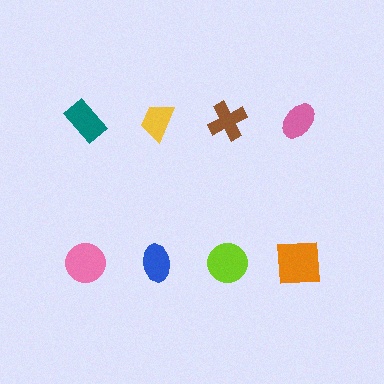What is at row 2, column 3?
A lime circle.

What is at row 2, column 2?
A blue ellipse.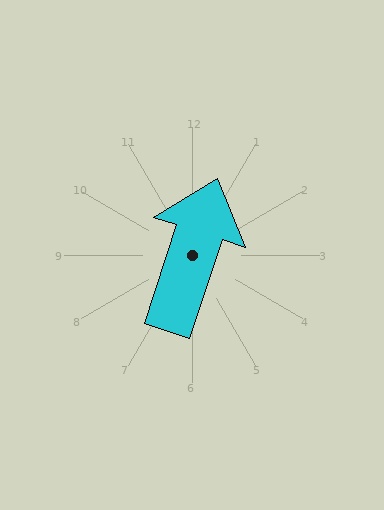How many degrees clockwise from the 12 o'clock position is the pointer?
Approximately 18 degrees.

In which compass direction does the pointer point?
North.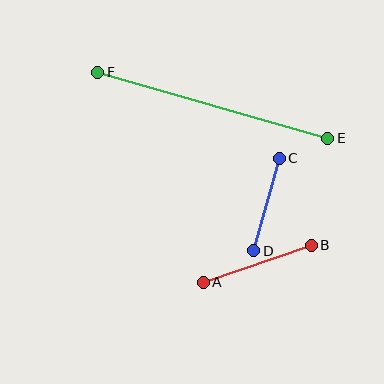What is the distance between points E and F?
The distance is approximately 239 pixels.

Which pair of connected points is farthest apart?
Points E and F are farthest apart.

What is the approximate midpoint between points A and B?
The midpoint is at approximately (257, 264) pixels.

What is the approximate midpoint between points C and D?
The midpoint is at approximately (266, 205) pixels.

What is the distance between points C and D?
The distance is approximately 96 pixels.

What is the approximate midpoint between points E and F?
The midpoint is at approximately (213, 105) pixels.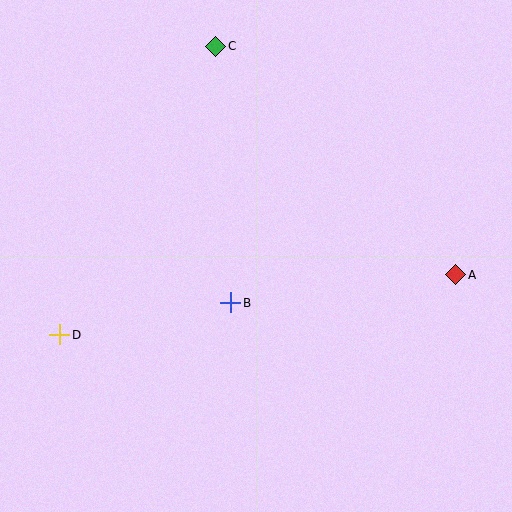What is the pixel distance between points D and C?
The distance between D and C is 328 pixels.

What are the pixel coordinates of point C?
Point C is at (216, 46).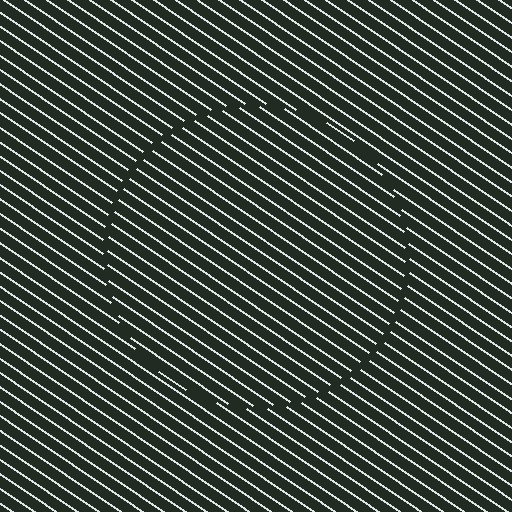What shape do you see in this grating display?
An illusory circle. The interior of the shape contains the same grating, shifted by half a period — the contour is defined by the phase discontinuity where line-ends from the inner and outer gratings abut.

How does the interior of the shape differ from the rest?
The interior of the shape contains the same grating, shifted by half a period — the contour is defined by the phase discontinuity where line-ends from the inner and outer gratings abut.